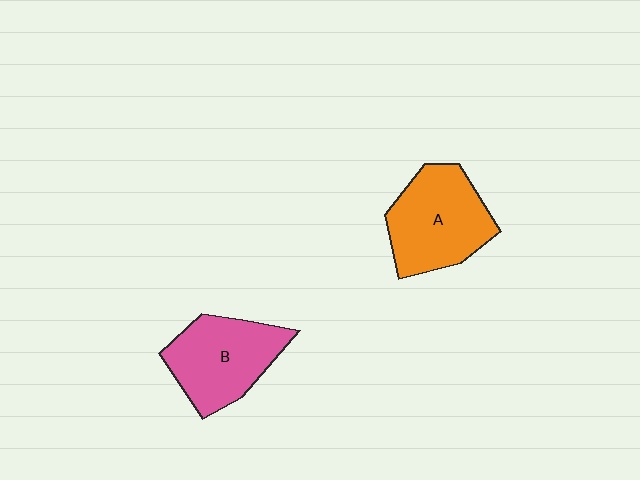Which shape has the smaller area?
Shape B (pink).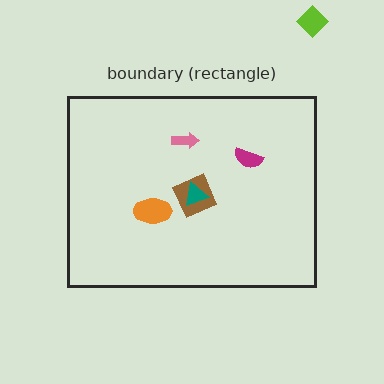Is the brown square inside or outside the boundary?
Inside.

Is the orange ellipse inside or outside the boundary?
Inside.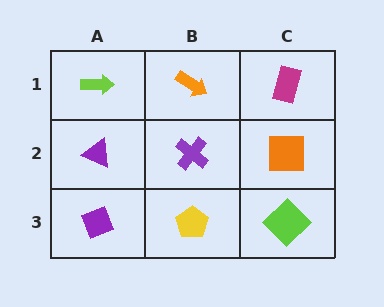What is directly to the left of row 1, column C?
An orange arrow.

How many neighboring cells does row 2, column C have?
3.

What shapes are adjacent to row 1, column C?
An orange square (row 2, column C), an orange arrow (row 1, column B).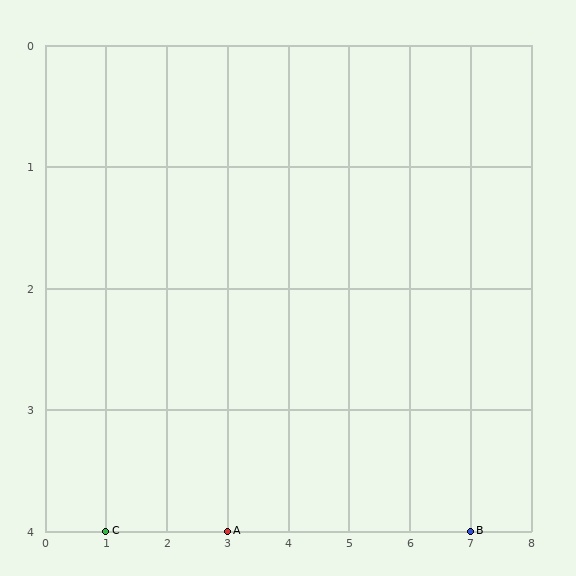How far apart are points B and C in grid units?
Points B and C are 6 columns apart.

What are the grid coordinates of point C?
Point C is at grid coordinates (1, 4).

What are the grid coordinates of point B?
Point B is at grid coordinates (7, 4).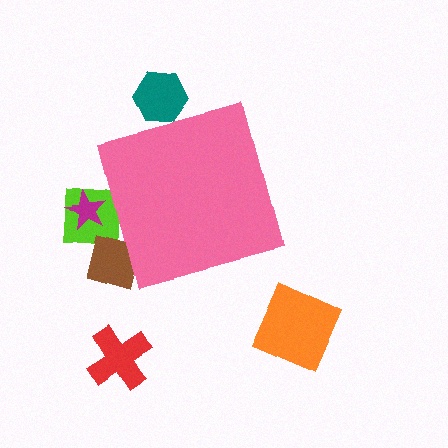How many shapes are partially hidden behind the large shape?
4 shapes are partially hidden.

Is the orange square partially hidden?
No, the orange square is fully visible.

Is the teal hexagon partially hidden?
Yes, the teal hexagon is partially hidden behind the pink square.